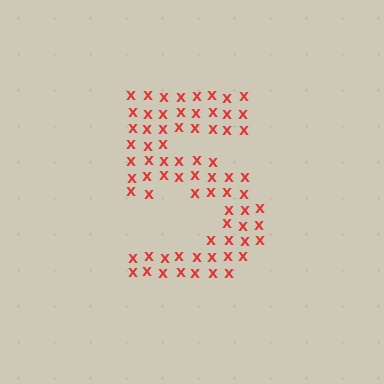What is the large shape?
The large shape is the digit 5.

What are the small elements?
The small elements are letter X's.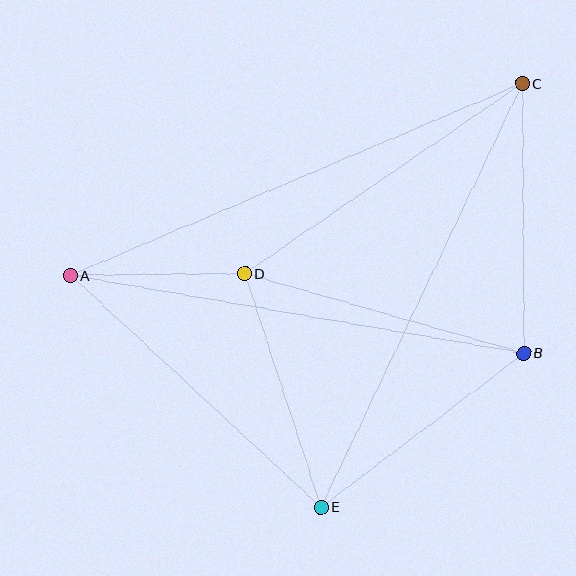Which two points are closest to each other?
Points A and D are closest to each other.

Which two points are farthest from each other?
Points A and C are farthest from each other.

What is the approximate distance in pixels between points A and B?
The distance between A and B is approximately 460 pixels.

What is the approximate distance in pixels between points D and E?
The distance between D and E is approximately 246 pixels.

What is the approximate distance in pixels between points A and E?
The distance between A and E is approximately 342 pixels.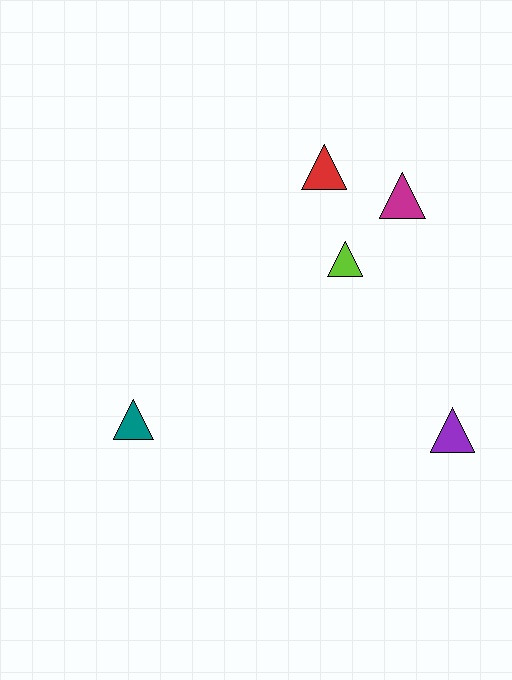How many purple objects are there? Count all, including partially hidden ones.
There is 1 purple object.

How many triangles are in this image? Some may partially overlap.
There are 5 triangles.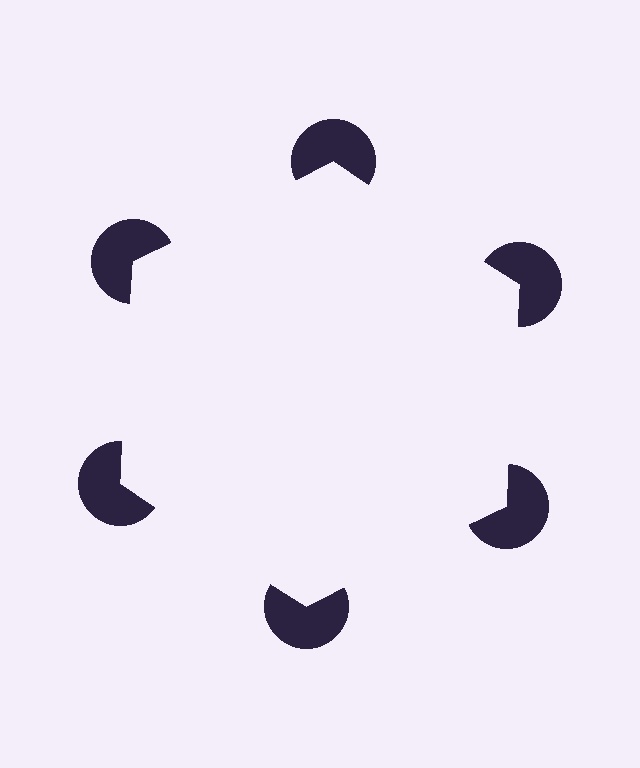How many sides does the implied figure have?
6 sides.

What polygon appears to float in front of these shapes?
An illusory hexagon — its edges are inferred from the aligned wedge cuts in the pac-man discs, not physically drawn.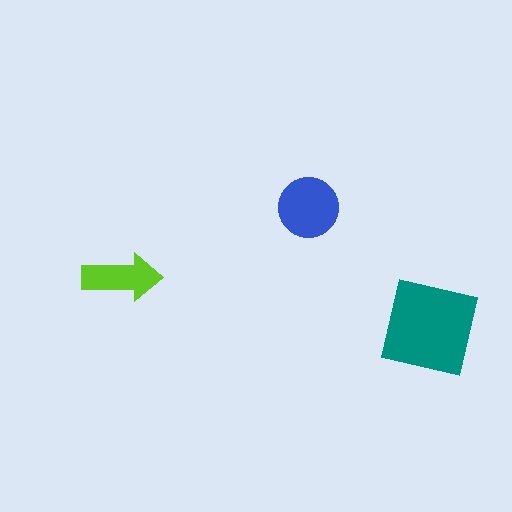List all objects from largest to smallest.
The teal square, the blue circle, the lime arrow.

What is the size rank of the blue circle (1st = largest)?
2nd.